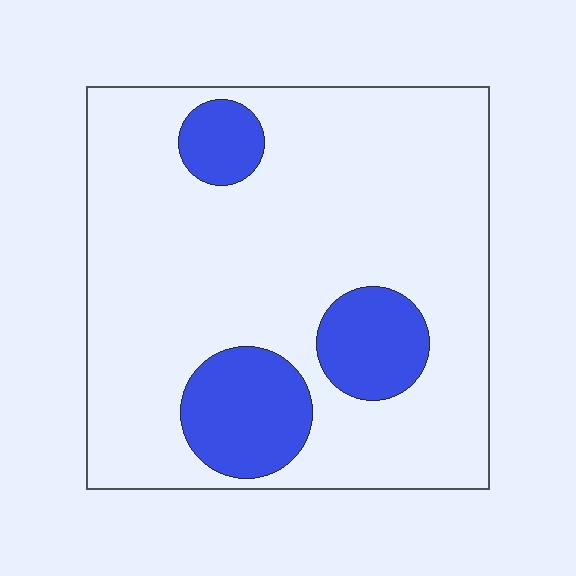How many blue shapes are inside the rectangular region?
3.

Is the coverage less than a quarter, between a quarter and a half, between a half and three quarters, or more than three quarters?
Less than a quarter.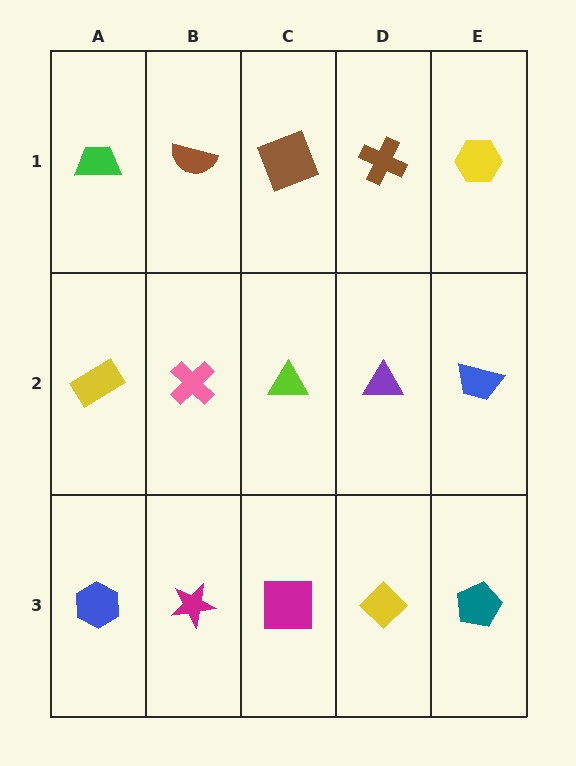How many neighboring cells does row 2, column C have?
4.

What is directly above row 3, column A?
A yellow rectangle.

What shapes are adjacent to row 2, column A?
A green trapezoid (row 1, column A), a blue hexagon (row 3, column A), a pink cross (row 2, column B).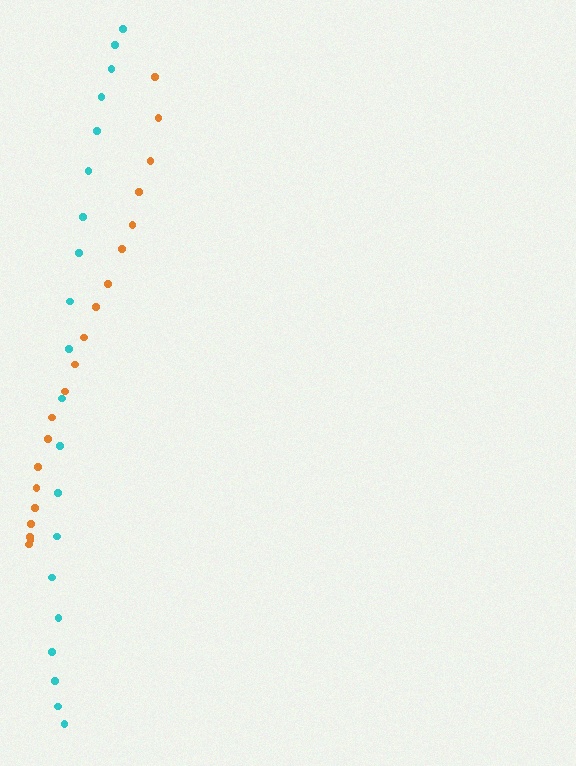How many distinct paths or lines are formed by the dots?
There are 2 distinct paths.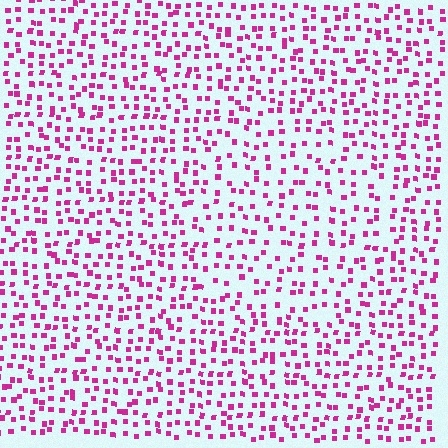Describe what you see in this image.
The image contains small magenta elements arranged at two different densities. A circle-shaped region is visible where the elements are less densely packed than the surrounding area.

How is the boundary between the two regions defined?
The boundary is defined by a change in element density (approximately 1.4x ratio). All elements are the same color, size, and shape.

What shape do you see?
I see a circle.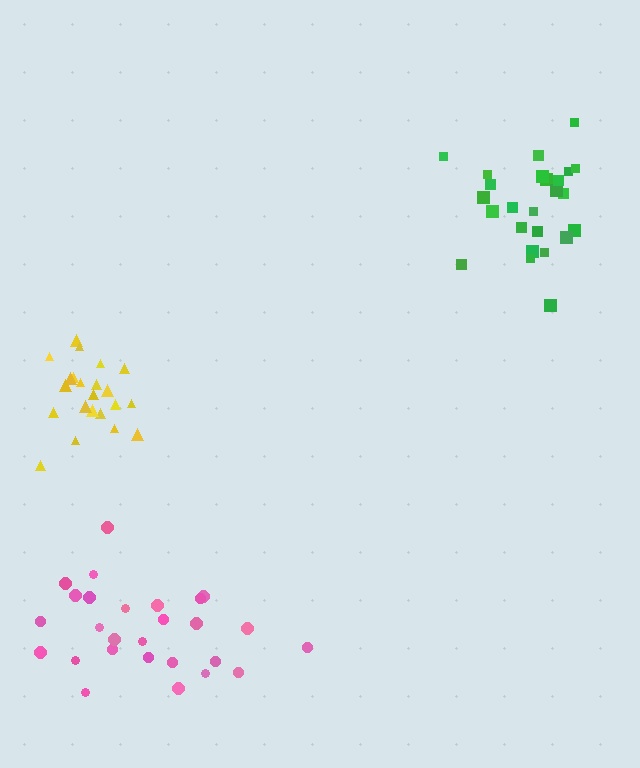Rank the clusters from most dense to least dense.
yellow, green, pink.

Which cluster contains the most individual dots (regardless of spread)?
Pink (27).